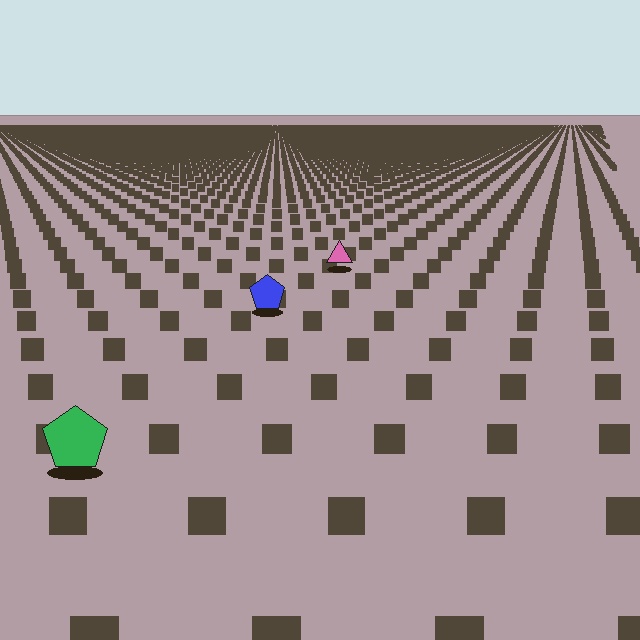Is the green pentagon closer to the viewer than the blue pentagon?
Yes. The green pentagon is closer — you can tell from the texture gradient: the ground texture is coarser near it.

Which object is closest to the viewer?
The green pentagon is closest. The texture marks near it are larger and more spread out.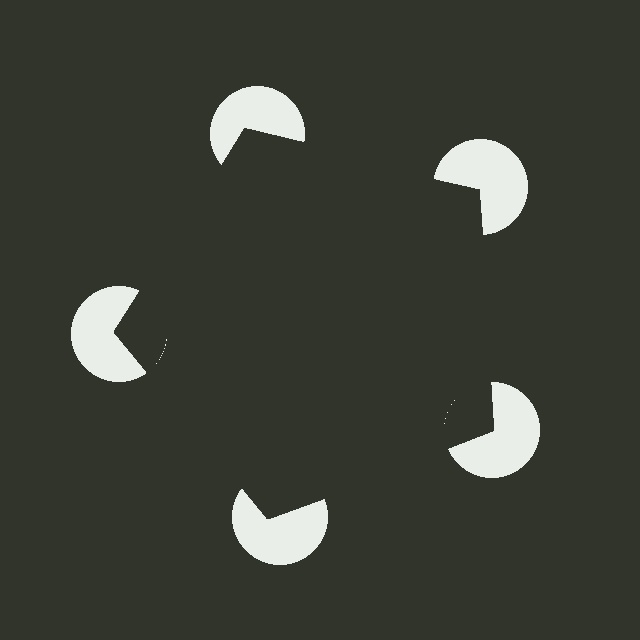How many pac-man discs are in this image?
There are 5 — one at each vertex of the illusory pentagon.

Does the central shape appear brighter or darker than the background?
It typically appears slightly darker than the background, even though no actual brightness change is drawn.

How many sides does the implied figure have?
5 sides.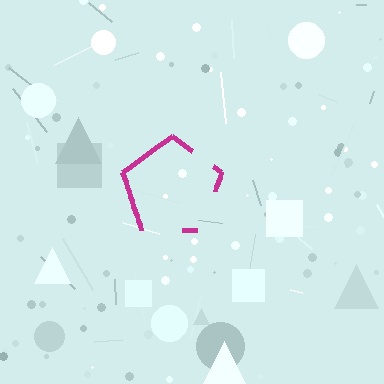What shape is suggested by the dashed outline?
The dashed outline suggests a pentagon.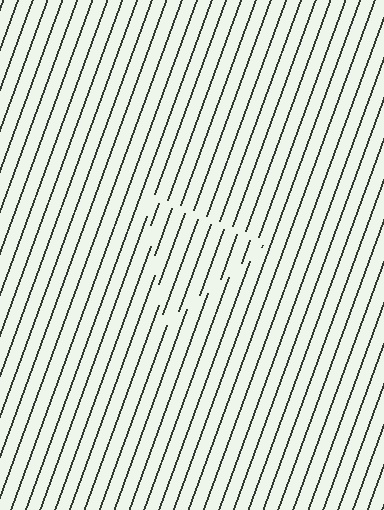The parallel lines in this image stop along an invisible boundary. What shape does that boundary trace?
An illusory triangle. The interior of the shape contains the same grating, shifted by half a period — the contour is defined by the phase discontinuity where line-ends from the inner and outer gratings abut.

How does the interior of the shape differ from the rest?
The interior of the shape contains the same grating, shifted by half a period — the contour is defined by the phase discontinuity where line-ends from the inner and outer gratings abut.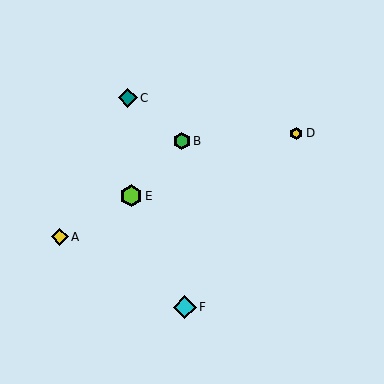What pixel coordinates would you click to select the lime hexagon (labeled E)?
Click at (131, 196) to select the lime hexagon E.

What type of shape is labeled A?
Shape A is a yellow diamond.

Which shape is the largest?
The cyan diamond (labeled F) is the largest.